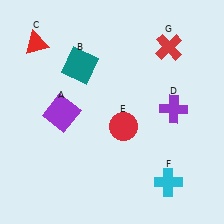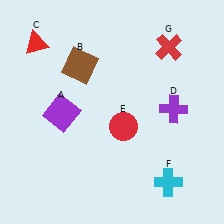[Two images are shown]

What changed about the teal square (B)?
In Image 1, B is teal. In Image 2, it changed to brown.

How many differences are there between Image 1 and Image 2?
There is 1 difference between the two images.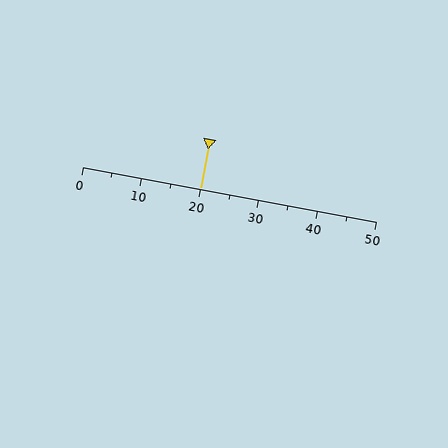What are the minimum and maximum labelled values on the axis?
The axis runs from 0 to 50.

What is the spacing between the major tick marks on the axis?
The major ticks are spaced 10 apart.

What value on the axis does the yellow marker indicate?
The marker indicates approximately 20.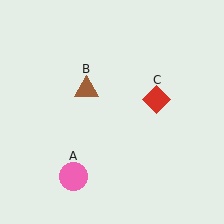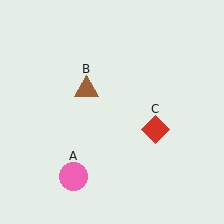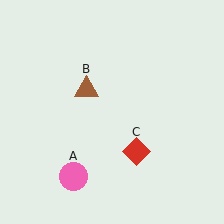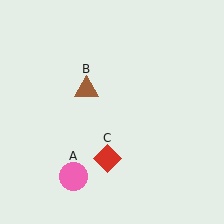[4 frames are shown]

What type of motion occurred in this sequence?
The red diamond (object C) rotated clockwise around the center of the scene.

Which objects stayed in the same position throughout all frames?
Pink circle (object A) and brown triangle (object B) remained stationary.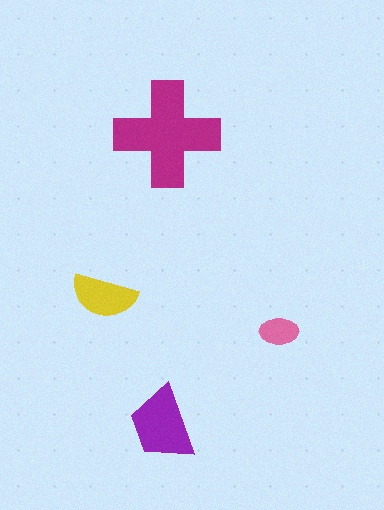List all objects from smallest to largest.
The pink ellipse, the yellow semicircle, the purple trapezoid, the magenta cross.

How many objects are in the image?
There are 4 objects in the image.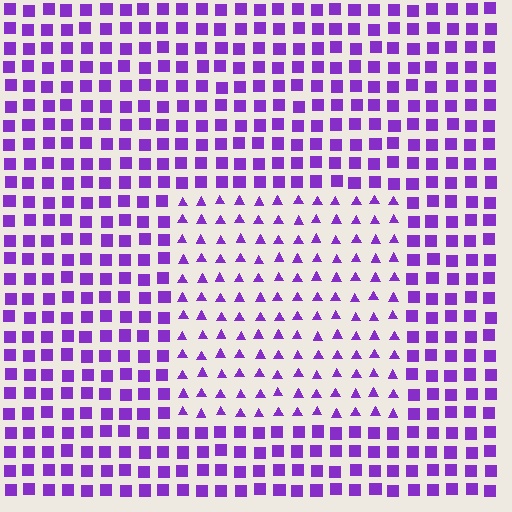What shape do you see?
I see a rectangle.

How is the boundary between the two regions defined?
The boundary is defined by a change in element shape: triangles inside vs. squares outside. All elements share the same color and spacing.